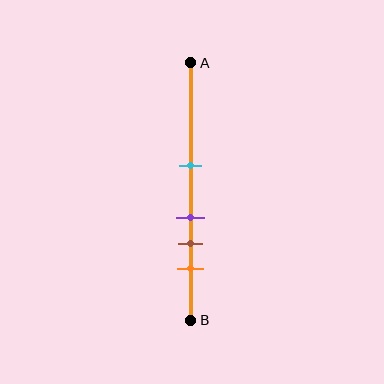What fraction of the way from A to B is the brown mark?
The brown mark is approximately 70% (0.7) of the way from A to B.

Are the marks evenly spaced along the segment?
No, the marks are not evenly spaced.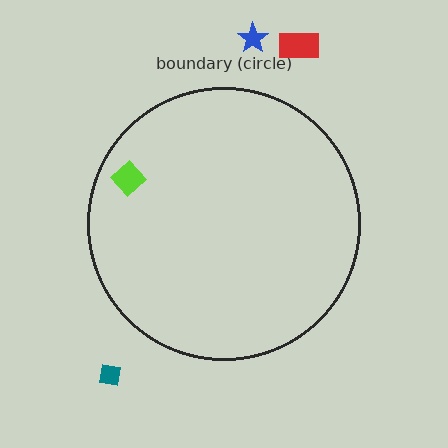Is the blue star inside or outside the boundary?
Outside.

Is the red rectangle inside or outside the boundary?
Outside.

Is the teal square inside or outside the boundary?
Outside.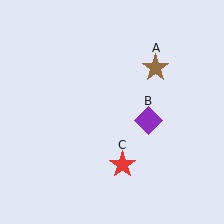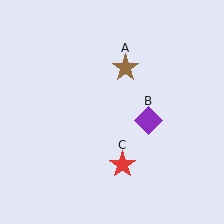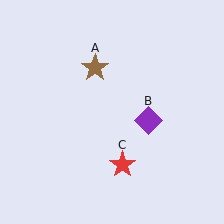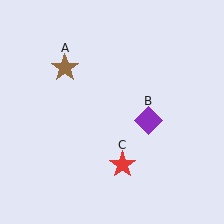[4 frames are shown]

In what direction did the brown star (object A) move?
The brown star (object A) moved left.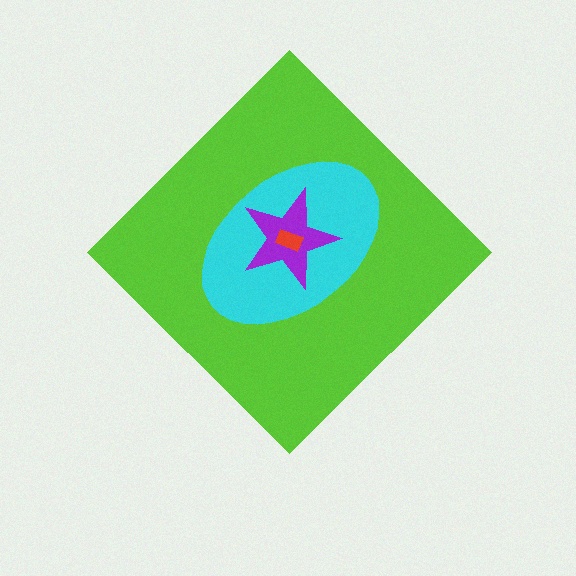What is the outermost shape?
The lime diamond.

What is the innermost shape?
The red rectangle.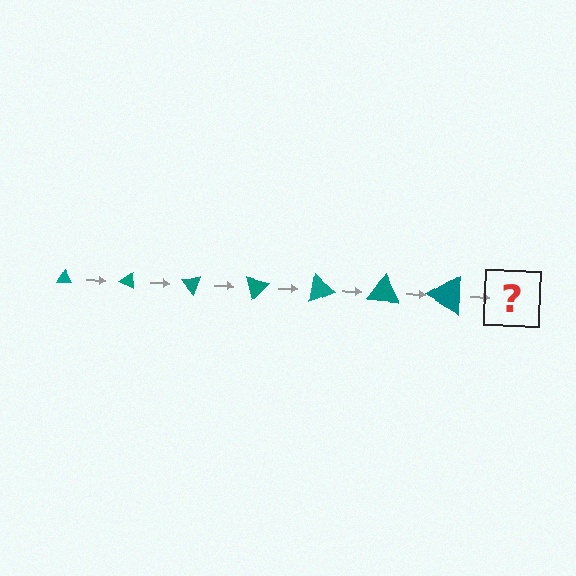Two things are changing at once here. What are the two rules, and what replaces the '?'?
The two rules are that the triangle grows larger each step and it rotates 25 degrees each step. The '?' should be a triangle, larger than the previous one and rotated 175 degrees from the start.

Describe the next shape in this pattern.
It should be a triangle, larger than the previous one and rotated 175 degrees from the start.